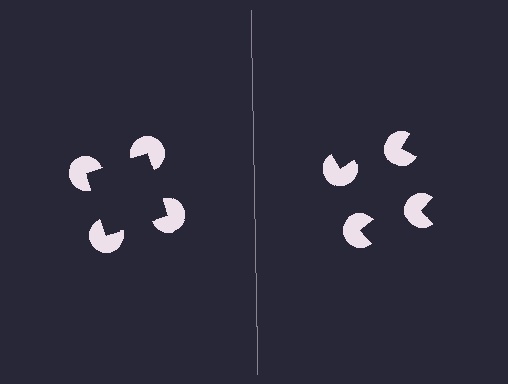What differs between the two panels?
The pac-man discs are positioned identically on both sides; only the wedge orientations differ. On the left they align to a square; on the right they are misaligned.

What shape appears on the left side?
An illusory square.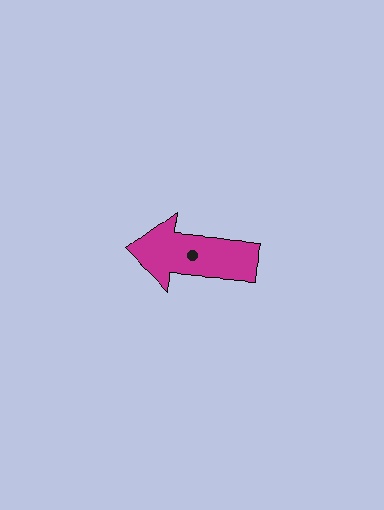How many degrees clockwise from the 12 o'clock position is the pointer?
Approximately 274 degrees.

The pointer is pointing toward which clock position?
Roughly 9 o'clock.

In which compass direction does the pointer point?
West.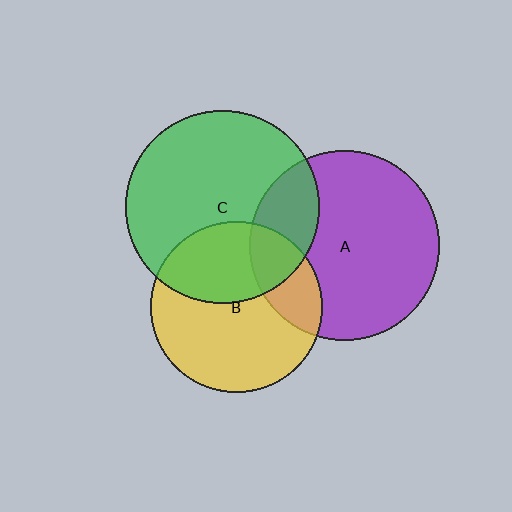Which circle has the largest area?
Circle C (green).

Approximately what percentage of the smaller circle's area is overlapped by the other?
Approximately 20%.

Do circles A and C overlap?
Yes.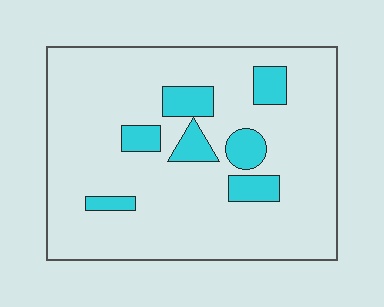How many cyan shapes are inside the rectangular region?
7.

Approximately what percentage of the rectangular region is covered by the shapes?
Approximately 15%.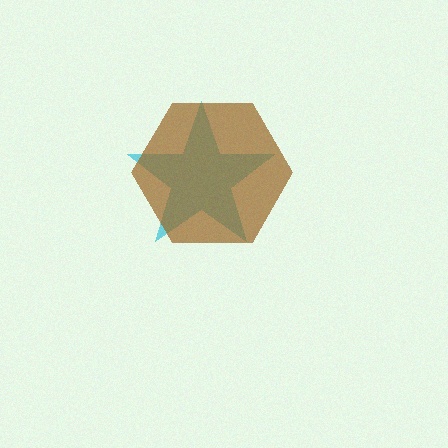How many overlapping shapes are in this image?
There are 2 overlapping shapes in the image.